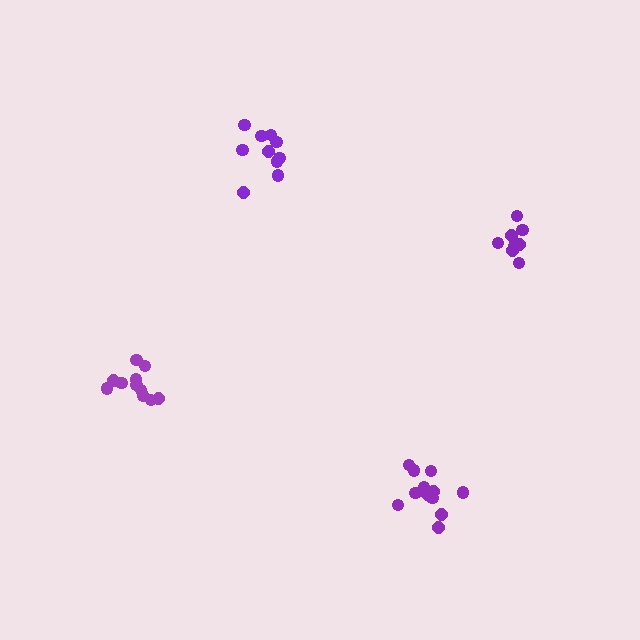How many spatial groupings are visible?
There are 4 spatial groupings.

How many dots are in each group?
Group 1: 10 dots, Group 2: 8 dots, Group 3: 12 dots, Group 4: 11 dots (41 total).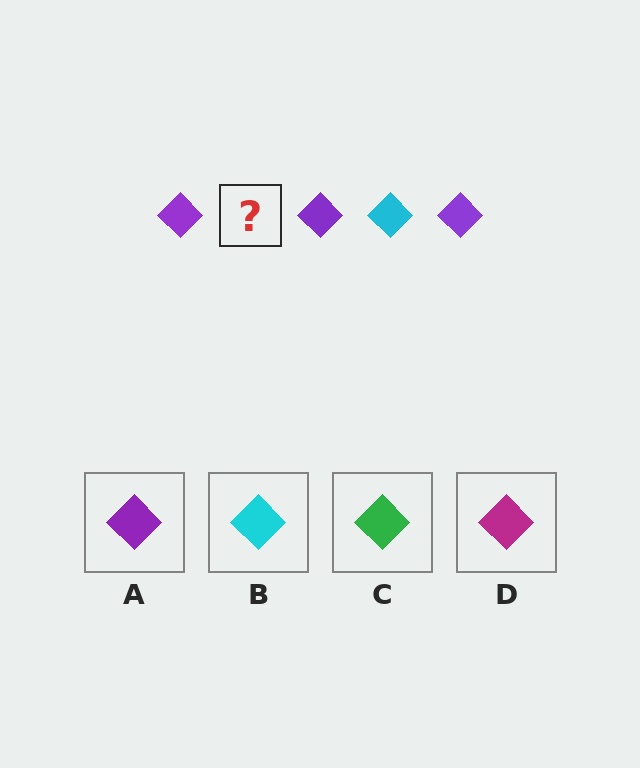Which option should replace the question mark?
Option B.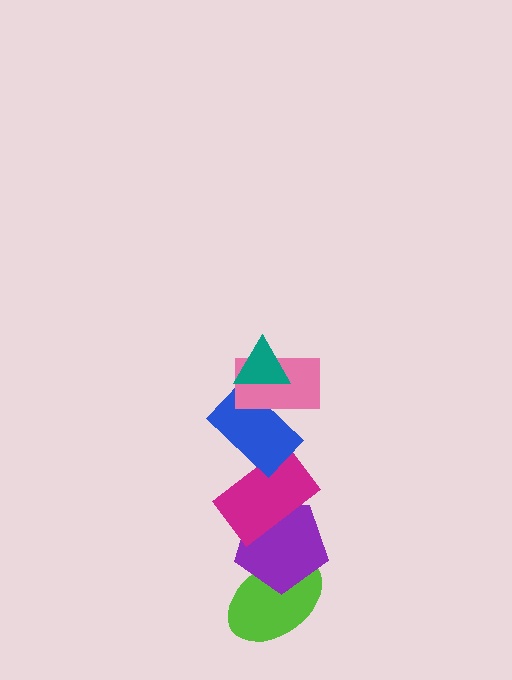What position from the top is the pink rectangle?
The pink rectangle is 2nd from the top.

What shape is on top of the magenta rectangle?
The blue rectangle is on top of the magenta rectangle.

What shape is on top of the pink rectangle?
The teal triangle is on top of the pink rectangle.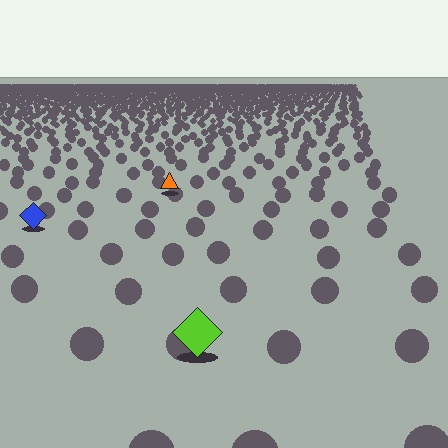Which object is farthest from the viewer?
The orange triangle is farthest from the viewer. It appears smaller and the ground texture around it is denser.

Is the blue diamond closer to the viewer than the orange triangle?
Yes. The blue diamond is closer — you can tell from the texture gradient: the ground texture is coarser near it.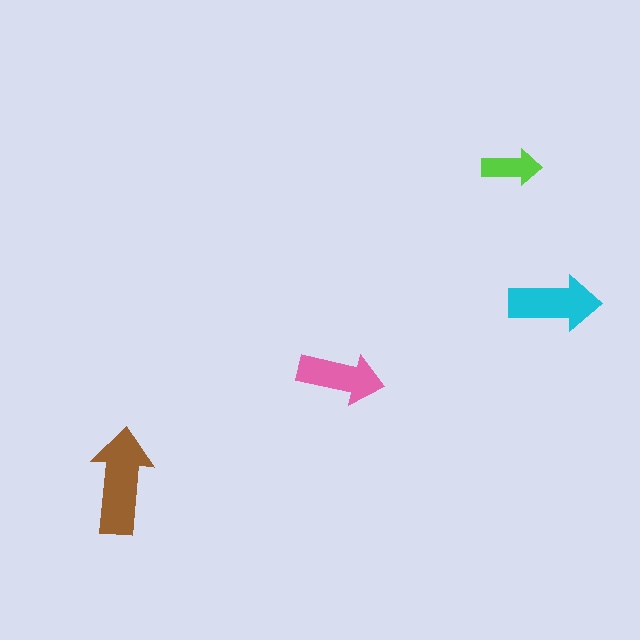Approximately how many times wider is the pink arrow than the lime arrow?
About 1.5 times wider.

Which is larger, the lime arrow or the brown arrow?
The brown one.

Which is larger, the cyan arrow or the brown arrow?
The brown one.